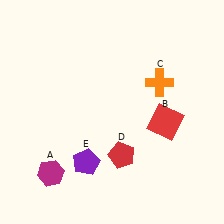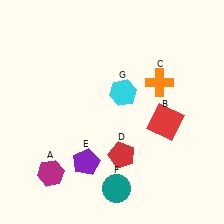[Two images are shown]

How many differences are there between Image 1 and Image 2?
There are 2 differences between the two images.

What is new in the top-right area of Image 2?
A cyan hexagon (G) was added in the top-right area of Image 2.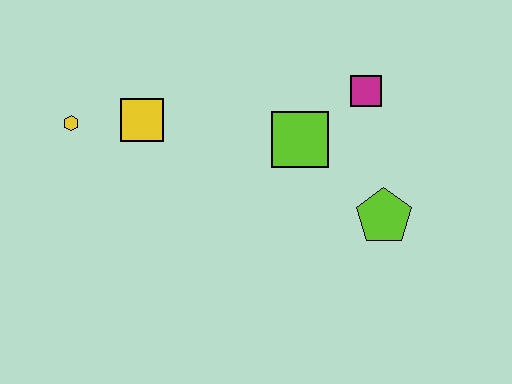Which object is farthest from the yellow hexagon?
The lime pentagon is farthest from the yellow hexagon.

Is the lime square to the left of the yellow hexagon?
No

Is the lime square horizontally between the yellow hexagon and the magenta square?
Yes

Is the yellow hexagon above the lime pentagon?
Yes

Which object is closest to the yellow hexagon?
The yellow square is closest to the yellow hexagon.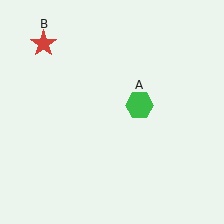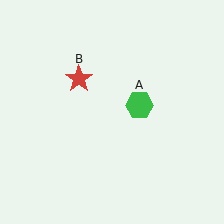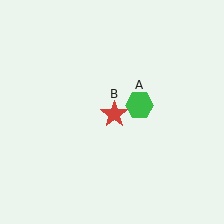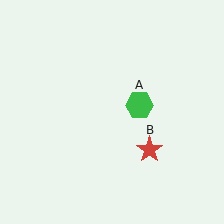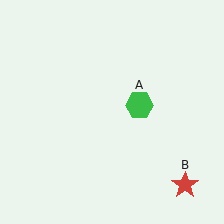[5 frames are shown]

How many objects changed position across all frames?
1 object changed position: red star (object B).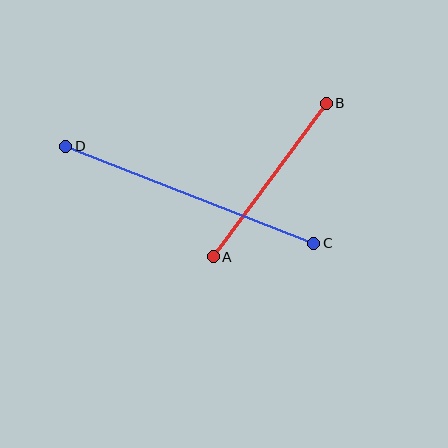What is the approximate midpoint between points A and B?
The midpoint is at approximately (270, 180) pixels.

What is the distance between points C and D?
The distance is approximately 266 pixels.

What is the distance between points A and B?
The distance is approximately 191 pixels.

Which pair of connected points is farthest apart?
Points C and D are farthest apart.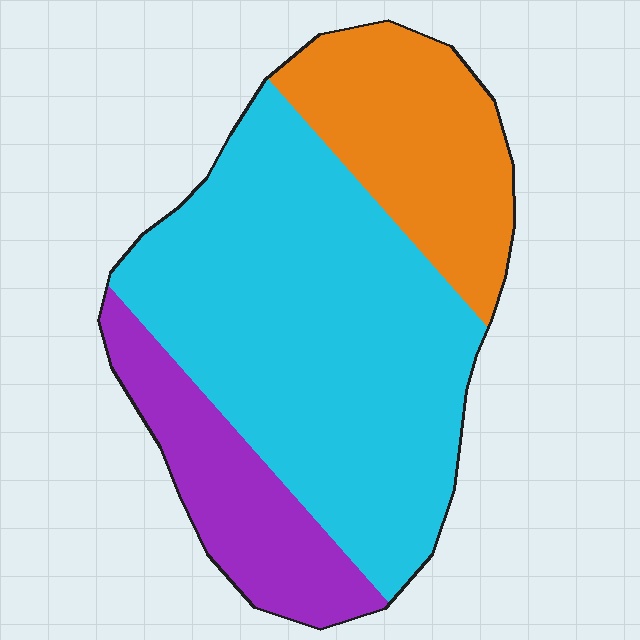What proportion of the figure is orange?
Orange covers about 25% of the figure.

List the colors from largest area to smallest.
From largest to smallest: cyan, orange, purple.